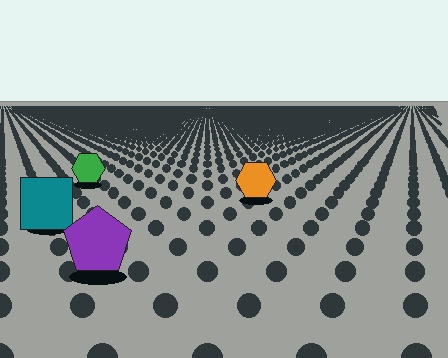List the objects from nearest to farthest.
From nearest to farthest: the purple pentagon, the teal square, the orange hexagon, the green hexagon.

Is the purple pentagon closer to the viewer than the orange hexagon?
Yes. The purple pentagon is closer — you can tell from the texture gradient: the ground texture is coarser near it.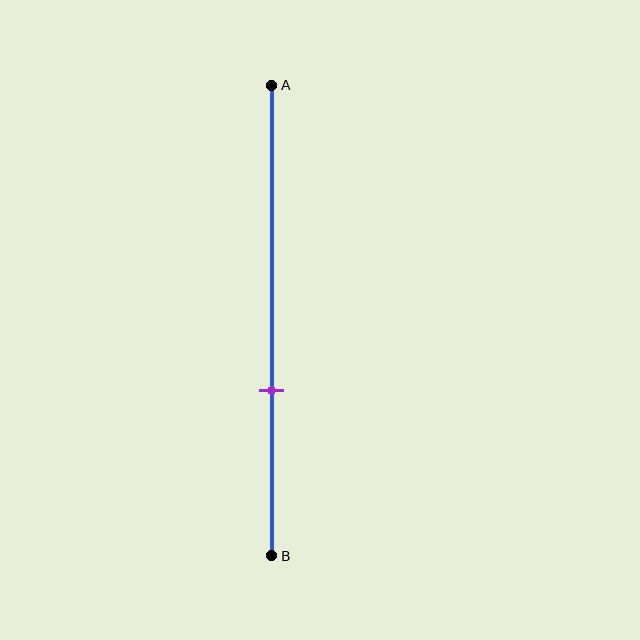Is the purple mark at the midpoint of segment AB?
No, the mark is at about 65% from A, not at the 50% midpoint.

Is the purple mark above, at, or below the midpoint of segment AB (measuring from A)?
The purple mark is below the midpoint of segment AB.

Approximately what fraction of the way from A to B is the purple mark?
The purple mark is approximately 65% of the way from A to B.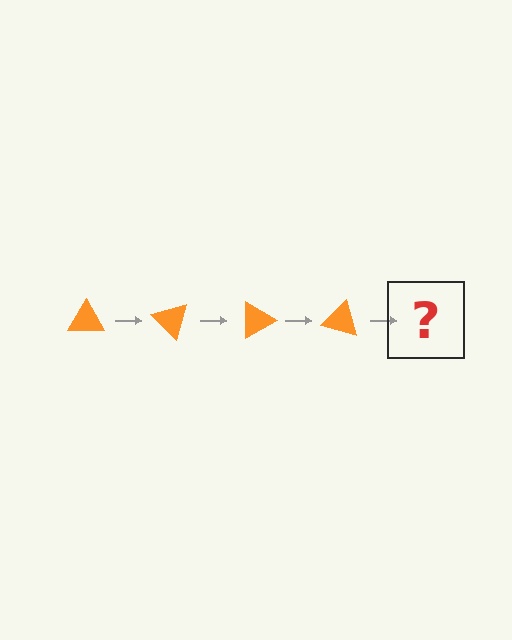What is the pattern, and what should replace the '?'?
The pattern is that the triangle rotates 45 degrees each step. The '?' should be an orange triangle rotated 180 degrees.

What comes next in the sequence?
The next element should be an orange triangle rotated 180 degrees.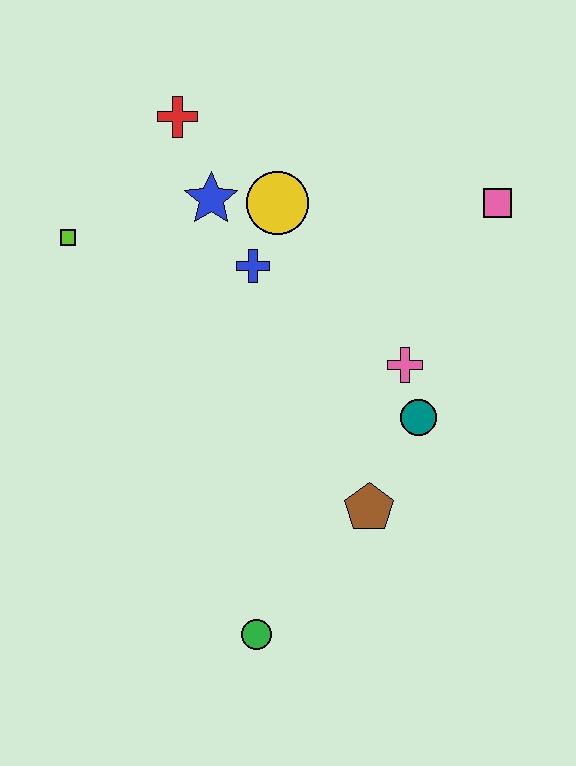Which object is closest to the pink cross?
The teal circle is closest to the pink cross.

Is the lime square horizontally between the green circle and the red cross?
No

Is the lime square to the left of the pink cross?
Yes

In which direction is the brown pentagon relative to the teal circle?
The brown pentagon is below the teal circle.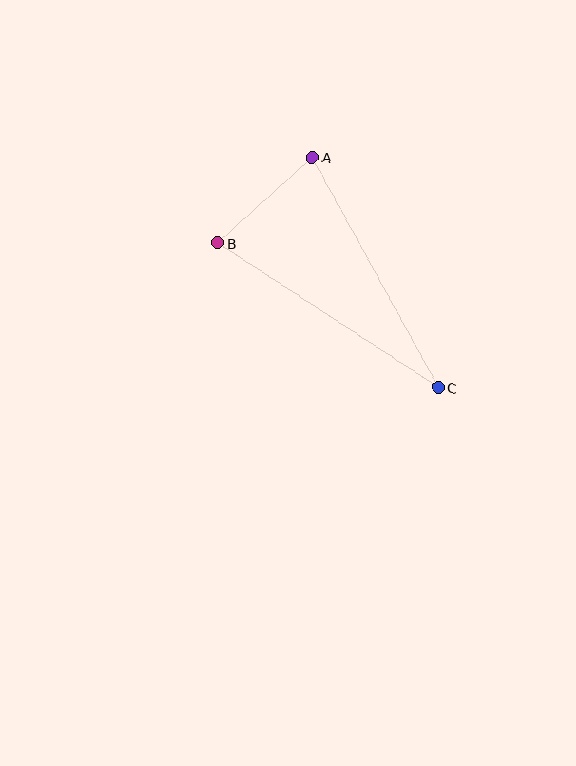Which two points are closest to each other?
Points A and B are closest to each other.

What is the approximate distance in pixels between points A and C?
The distance between A and C is approximately 263 pixels.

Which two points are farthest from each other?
Points B and C are farthest from each other.